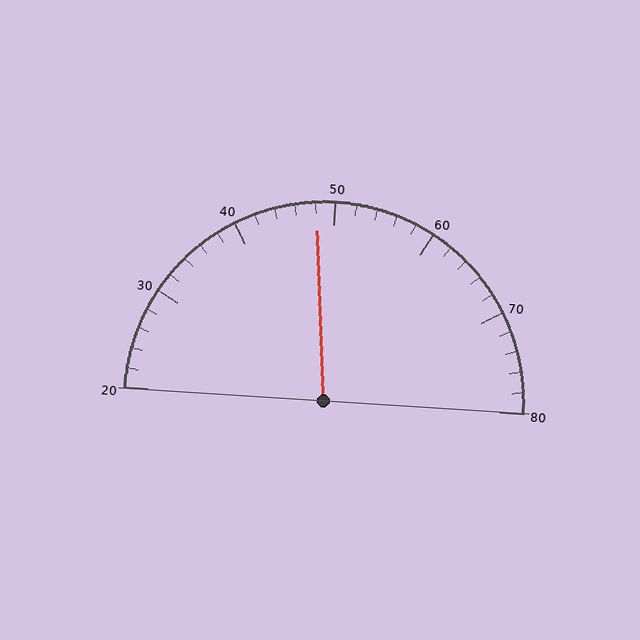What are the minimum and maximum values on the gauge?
The gauge ranges from 20 to 80.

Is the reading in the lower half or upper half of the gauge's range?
The reading is in the lower half of the range (20 to 80).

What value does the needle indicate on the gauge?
The needle indicates approximately 48.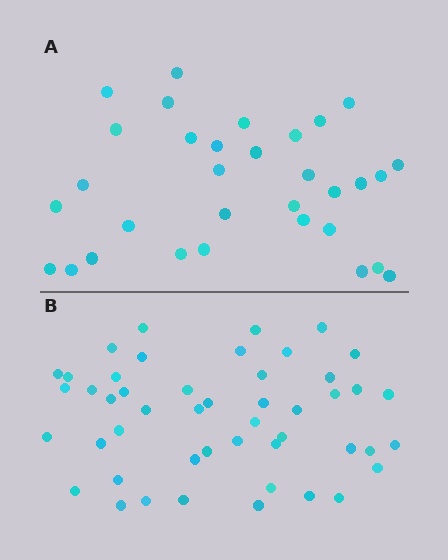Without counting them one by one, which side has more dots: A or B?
Region B (the bottom region) has more dots.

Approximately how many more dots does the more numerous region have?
Region B has approximately 15 more dots than region A.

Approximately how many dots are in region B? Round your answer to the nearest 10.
About 50 dots. (The exact count is 48, which rounds to 50.)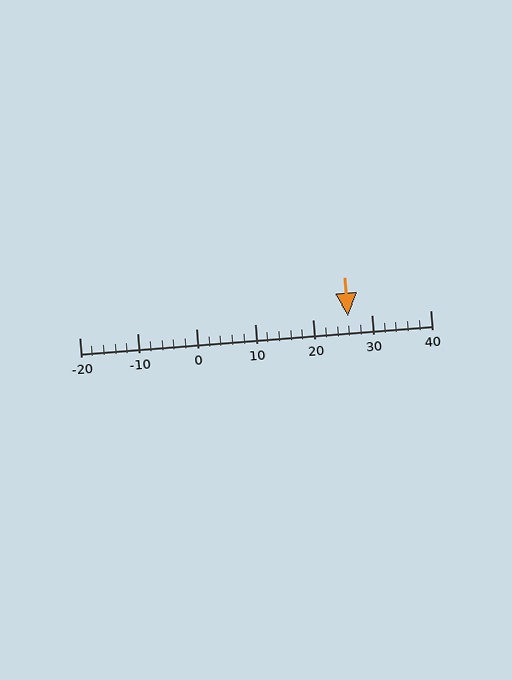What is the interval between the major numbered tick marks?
The major tick marks are spaced 10 units apart.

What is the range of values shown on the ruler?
The ruler shows values from -20 to 40.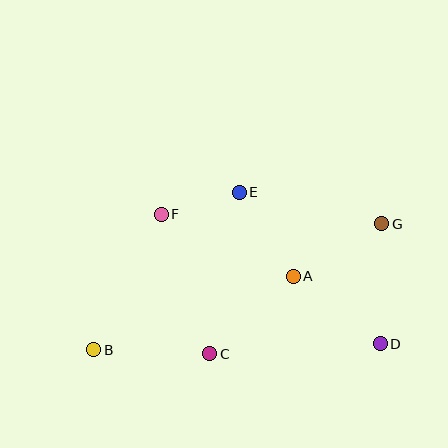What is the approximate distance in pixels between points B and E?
The distance between B and E is approximately 215 pixels.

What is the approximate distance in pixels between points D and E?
The distance between D and E is approximately 207 pixels.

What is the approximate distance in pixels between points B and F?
The distance between B and F is approximately 151 pixels.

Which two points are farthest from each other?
Points B and G are farthest from each other.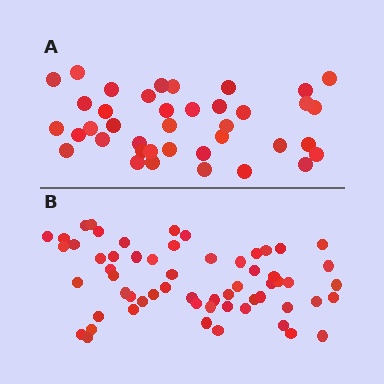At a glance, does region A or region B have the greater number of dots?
Region B (the bottom region) has more dots.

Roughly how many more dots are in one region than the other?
Region B has approximately 20 more dots than region A.